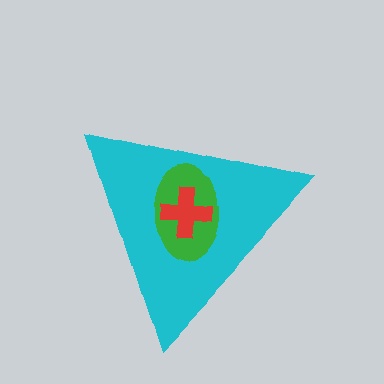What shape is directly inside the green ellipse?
The red cross.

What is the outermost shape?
The cyan triangle.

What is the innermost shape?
The red cross.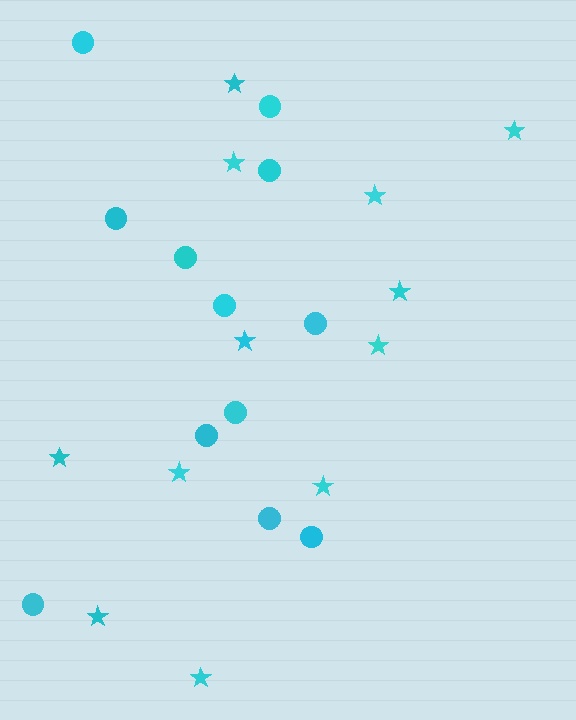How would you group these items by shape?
There are 2 groups: one group of stars (12) and one group of circles (12).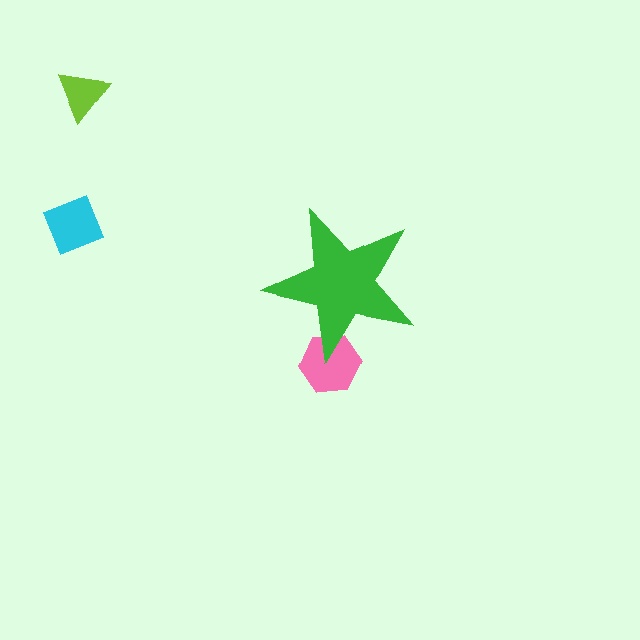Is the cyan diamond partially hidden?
No, the cyan diamond is fully visible.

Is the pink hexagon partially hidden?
Yes, the pink hexagon is partially hidden behind the green star.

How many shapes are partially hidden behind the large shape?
1 shape is partially hidden.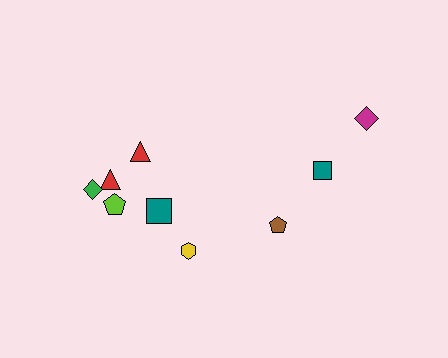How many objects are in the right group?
There are 3 objects.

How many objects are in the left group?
There are 6 objects.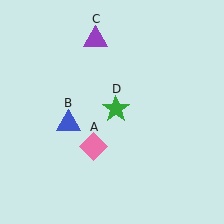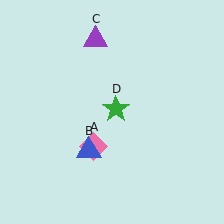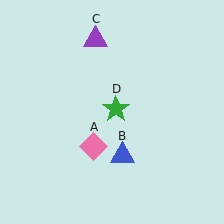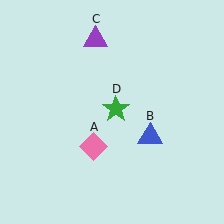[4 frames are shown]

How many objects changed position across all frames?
1 object changed position: blue triangle (object B).